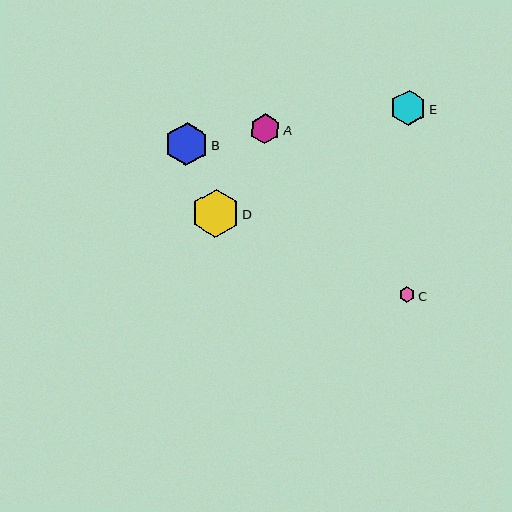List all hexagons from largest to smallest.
From largest to smallest: D, B, E, A, C.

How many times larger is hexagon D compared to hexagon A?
Hexagon D is approximately 1.6 times the size of hexagon A.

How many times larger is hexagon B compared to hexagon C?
Hexagon B is approximately 2.8 times the size of hexagon C.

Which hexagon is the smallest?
Hexagon C is the smallest with a size of approximately 16 pixels.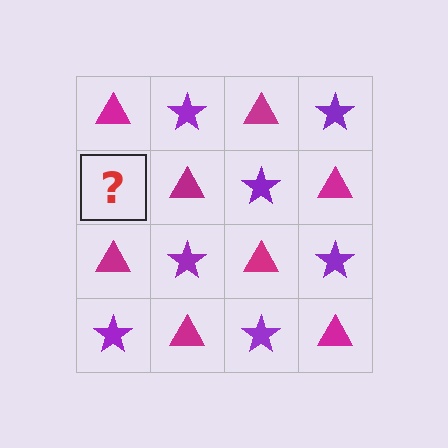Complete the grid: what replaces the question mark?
The question mark should be replaced with a purple star.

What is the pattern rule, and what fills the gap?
The rule is that it alternates magenta triangle and purple star in a checkerboard pattern. The gap should be filled with a purple star.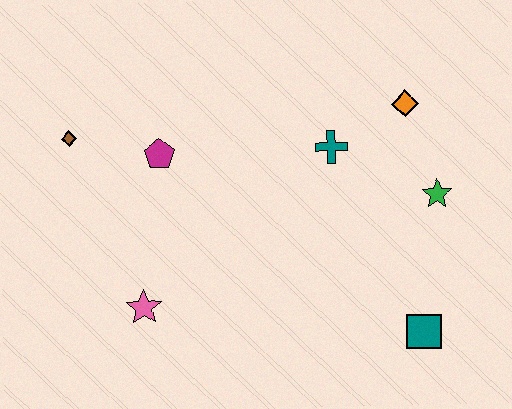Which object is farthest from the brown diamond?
The teal square is farthest from the brown diamond.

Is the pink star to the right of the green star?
No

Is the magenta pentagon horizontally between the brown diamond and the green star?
Yes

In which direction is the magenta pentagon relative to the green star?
The magenta pentagon is to the left of the green star.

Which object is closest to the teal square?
The green star is closest to the teal square.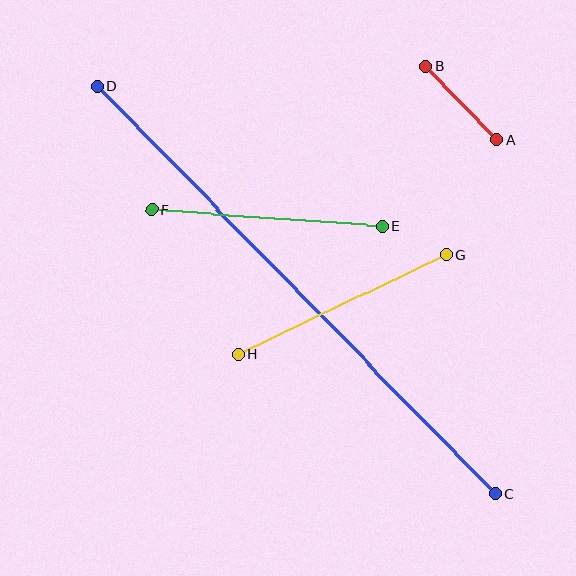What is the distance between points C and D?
The distance is approximately 569 pixels.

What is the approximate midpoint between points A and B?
The midpoint is at approximately (461, 103) pixels.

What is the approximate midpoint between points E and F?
The midpoint is at approximately (267, 218) pixels.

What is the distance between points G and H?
The distance is approximately 231 pixels.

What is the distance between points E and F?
The distance is approximately 231 pixels.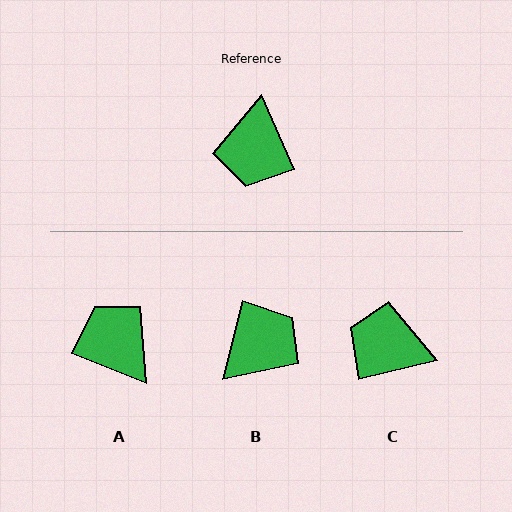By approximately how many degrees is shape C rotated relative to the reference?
Approximately 101 degrees clockwise.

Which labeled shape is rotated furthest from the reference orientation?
B, about 142 degrees away.